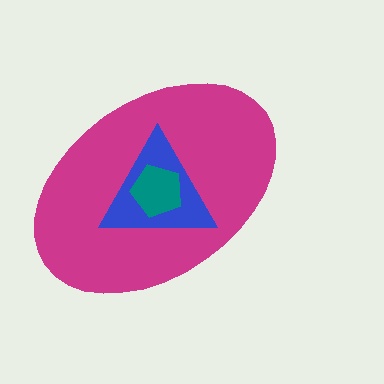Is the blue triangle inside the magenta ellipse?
Yes.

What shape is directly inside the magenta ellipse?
The blue triangle.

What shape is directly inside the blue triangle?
The teal pentagon.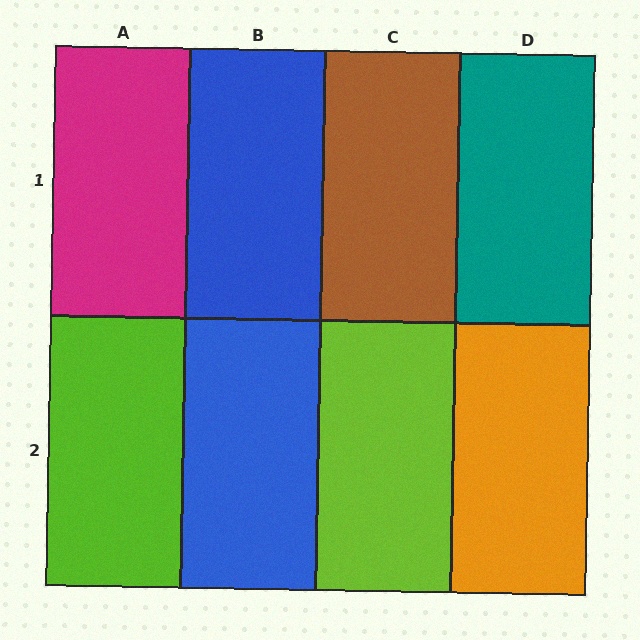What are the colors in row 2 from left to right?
Lime, blue, lime, orange.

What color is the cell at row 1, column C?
Brown.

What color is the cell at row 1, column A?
Magenta.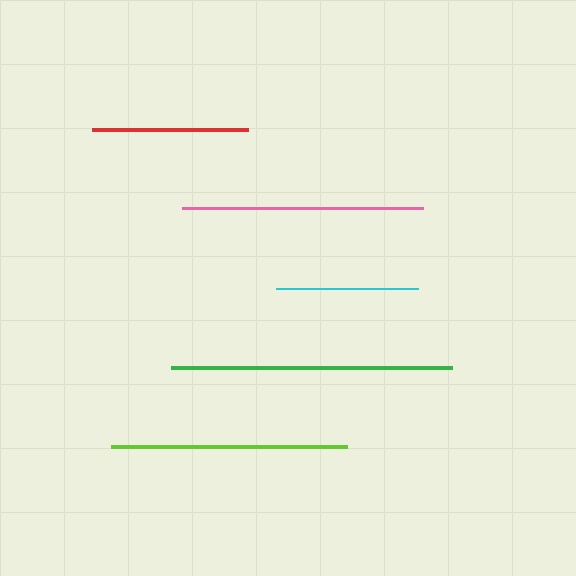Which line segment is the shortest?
The cyan line is the shortest at approximately 142 pixels.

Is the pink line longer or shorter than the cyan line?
The pink line is longer than the cyan line.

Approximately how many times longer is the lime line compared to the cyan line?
The lime line is approximately 1.7 times the length of the cyan line.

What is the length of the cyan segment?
The cyan segment is approximately 142 pixels long.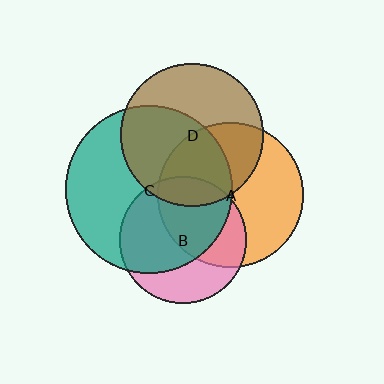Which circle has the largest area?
Circle C (teal).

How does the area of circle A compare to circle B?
Approximately 1.3 times.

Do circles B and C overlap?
Yes.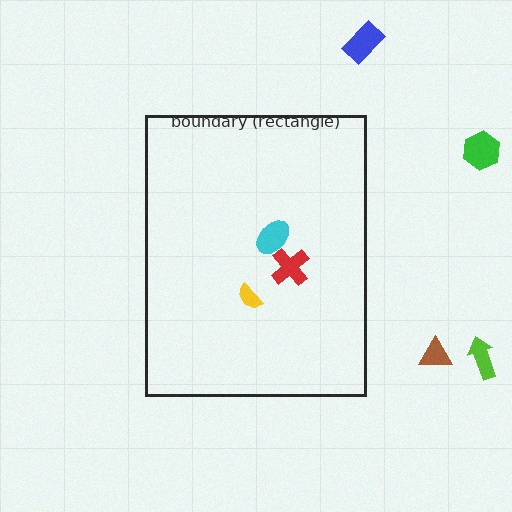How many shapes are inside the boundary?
3 inside, 4 outside.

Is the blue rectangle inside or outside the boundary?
Outside.